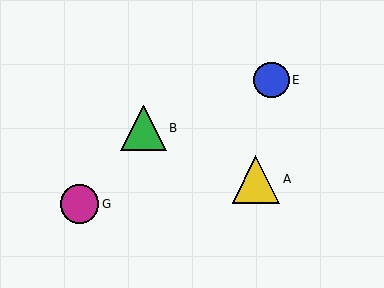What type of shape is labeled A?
Shape A is a yellow triangle.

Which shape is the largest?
The yellow triangle (labeled A) is the largest.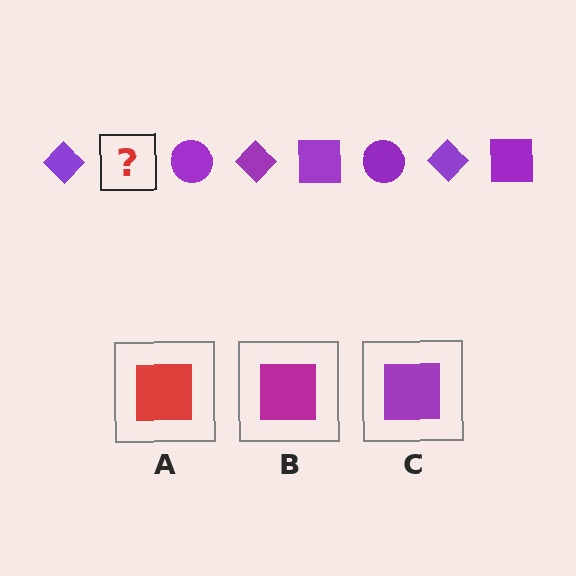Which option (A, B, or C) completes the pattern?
C.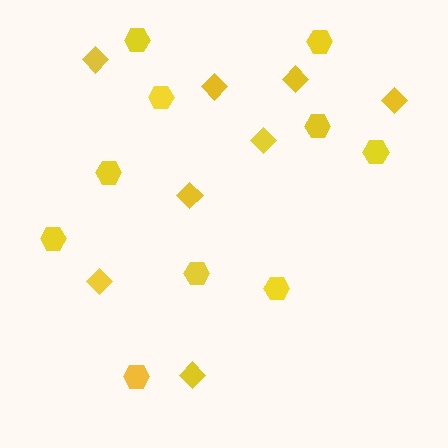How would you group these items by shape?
There are 2 groups: one group of hexagons (10) and one group of diamonds (8).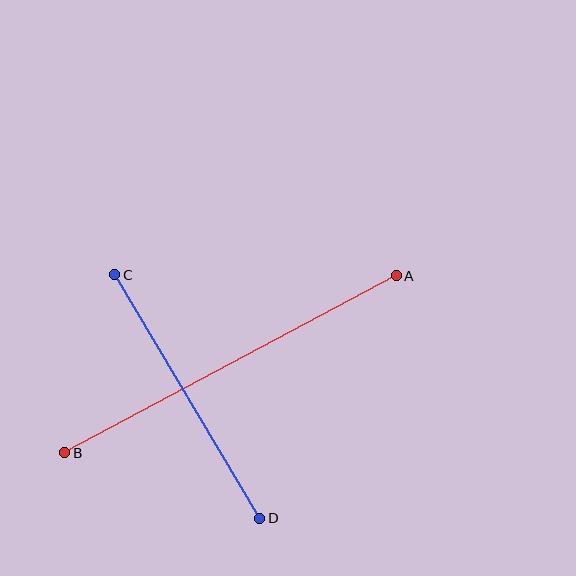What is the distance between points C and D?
The distance is approximately 283 pixels.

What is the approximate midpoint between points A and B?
The midpoint is at approximately (230, 364) pixels.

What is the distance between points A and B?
The distance is approximately 376 pixels.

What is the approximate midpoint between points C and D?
The midpoint is at approximately (187, 397) pixels.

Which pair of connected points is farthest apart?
Points A and B are farthest apart.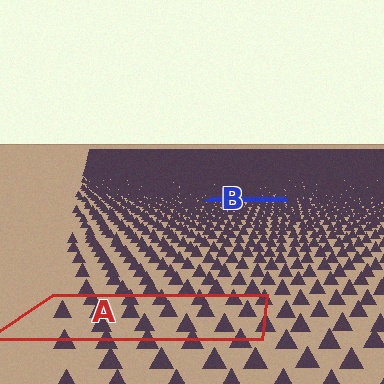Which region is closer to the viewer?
Region A is closer. The texture elements there are larger and more spread out.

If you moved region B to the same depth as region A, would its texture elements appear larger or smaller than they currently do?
They would appear larger. At a closer depth, the same texture elements are projected at a bigger on-screen size.